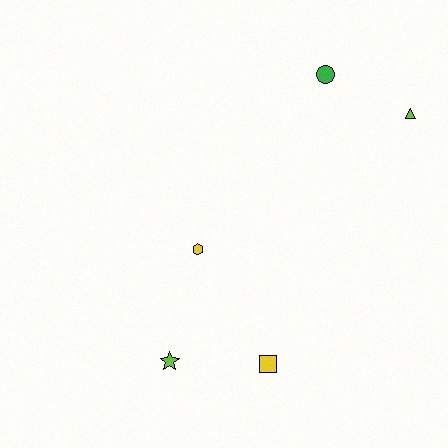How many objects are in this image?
There are 5 objects.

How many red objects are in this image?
There are no red objects.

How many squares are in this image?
There is 1 square.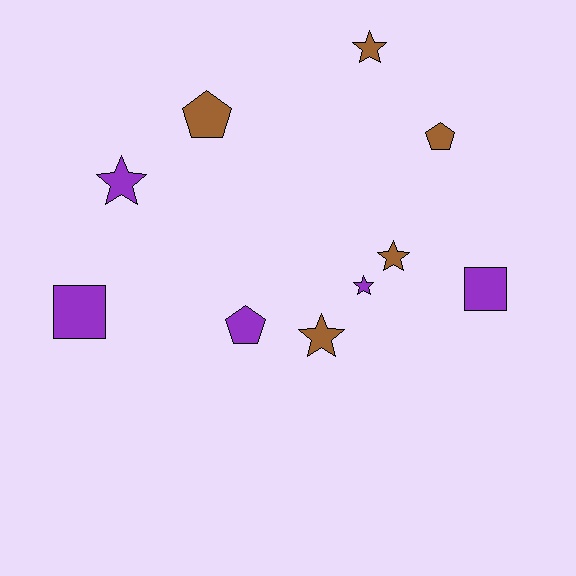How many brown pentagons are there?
There are 2 brown pentagons.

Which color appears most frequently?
Purple, with 5 objects.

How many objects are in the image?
There are 10 objects.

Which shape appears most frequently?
Star, with 5 objects.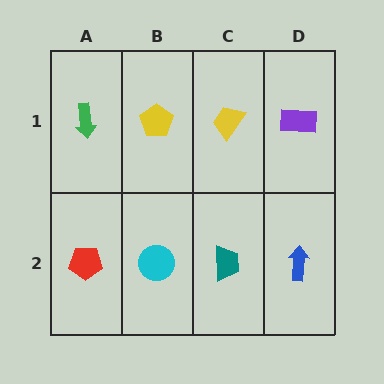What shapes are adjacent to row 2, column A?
A green arrow (row 1, column A), a cyan circle (row 2, column B).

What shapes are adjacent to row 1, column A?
A red pentagon (row 2, column A), a yellow pentagon (row 1, column B).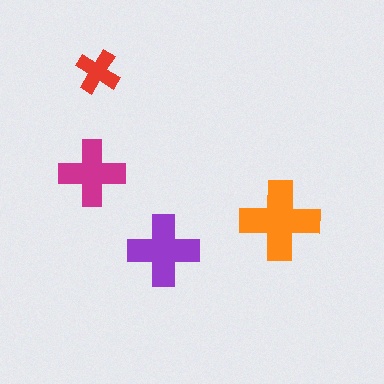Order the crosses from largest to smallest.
the orange one, the purple one, the magenta one, the red one.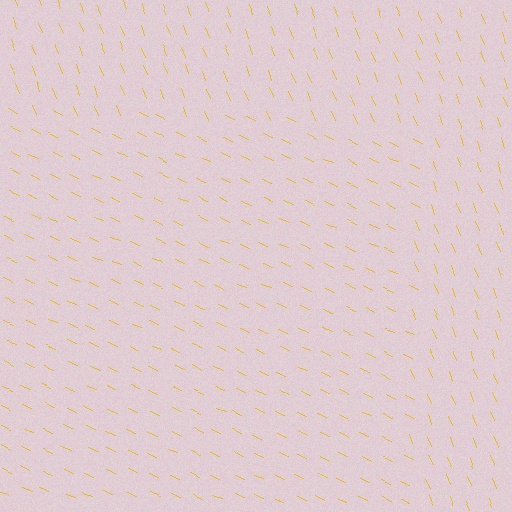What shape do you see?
I see a rectangle.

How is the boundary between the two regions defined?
The boundary is defined purely by a change in line orientation (approximately 45 degrees difference). All lines are the same color and thickness.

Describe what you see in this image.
The image is filled with small yellow line segments. A rectangle region in the image has lines oriented differently from the surrounding lines, creating a visible texture boundary.